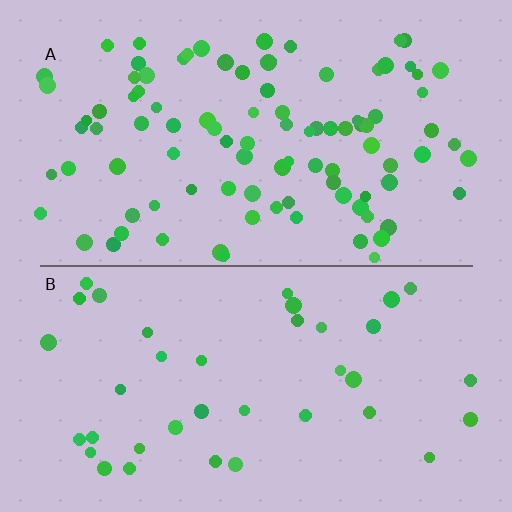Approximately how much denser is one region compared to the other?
Approximately 2.6× — region A over region B.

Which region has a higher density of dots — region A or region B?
A (the top).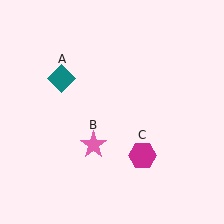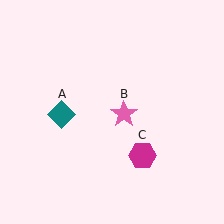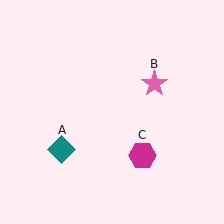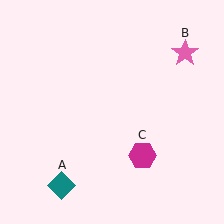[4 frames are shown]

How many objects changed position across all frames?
2 objects changed position: teal diamond (object A), pink star (object B).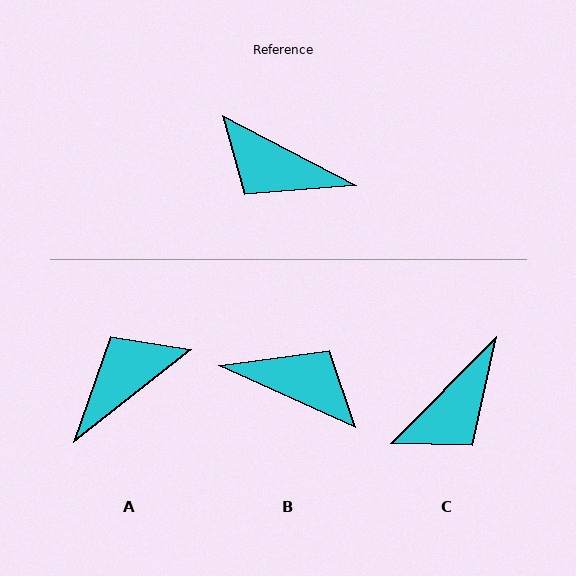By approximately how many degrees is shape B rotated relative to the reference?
Approximately 177 degrees clockwise.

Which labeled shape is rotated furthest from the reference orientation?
B, about 177 degrees away.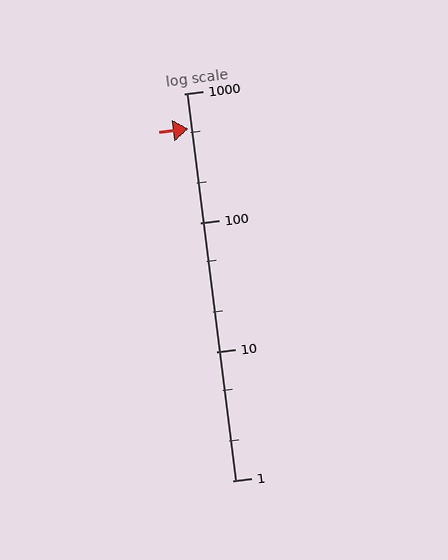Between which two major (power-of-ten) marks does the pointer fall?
The pointer is between 100 and 1000.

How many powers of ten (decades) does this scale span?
The scale spans 3 decades, from 1 to 1000.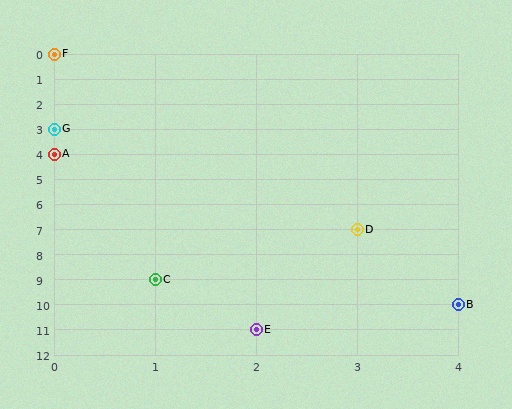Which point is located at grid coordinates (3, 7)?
Point D is at (3, 7).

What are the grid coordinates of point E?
Point E is at grid coordinates (2, 11).